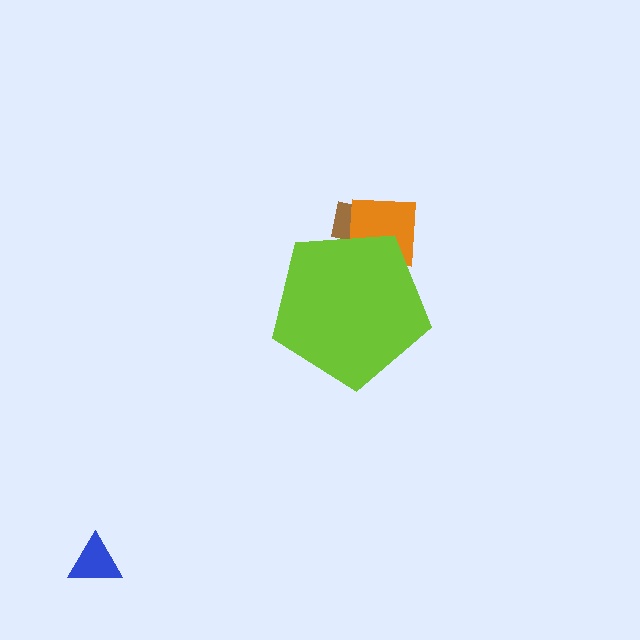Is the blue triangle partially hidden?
No, the blue triangle is fully visible.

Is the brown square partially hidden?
Yes, the brown square is partially hidden behind the lime pentagon.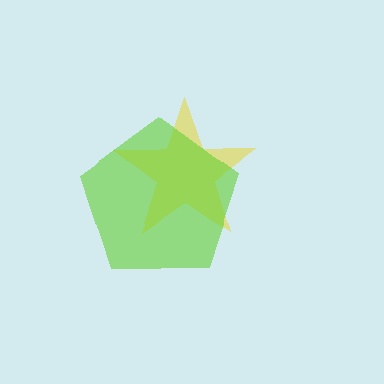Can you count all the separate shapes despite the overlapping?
Yes, there are 2 separate shapes.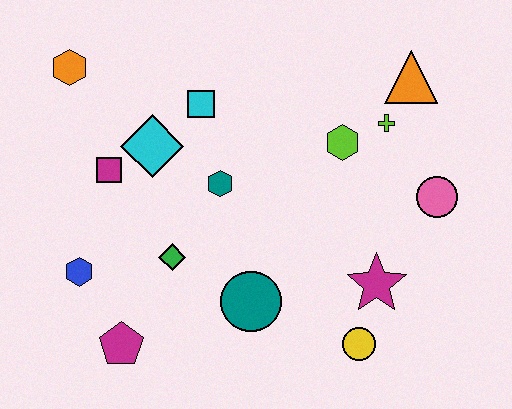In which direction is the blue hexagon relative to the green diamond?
The blue hexagon is to the left of the green diamond.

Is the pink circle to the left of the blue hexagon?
No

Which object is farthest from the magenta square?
The pink circle is farthest from the magenta square.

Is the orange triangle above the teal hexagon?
Yes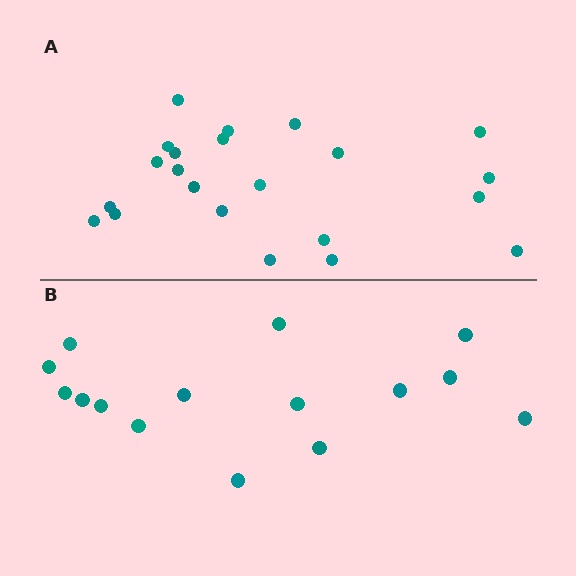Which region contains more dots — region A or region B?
Region A (the top region) has more dots.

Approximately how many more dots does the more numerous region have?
Region A has roughly 8 or so more dots than region B.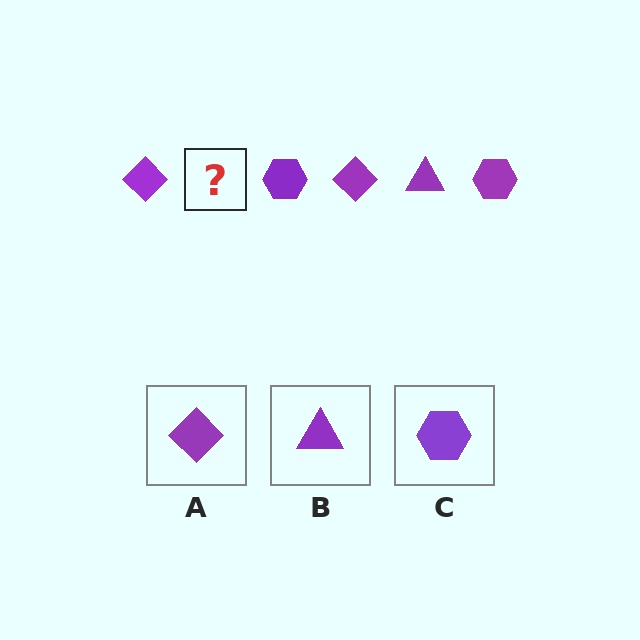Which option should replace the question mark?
Option B.